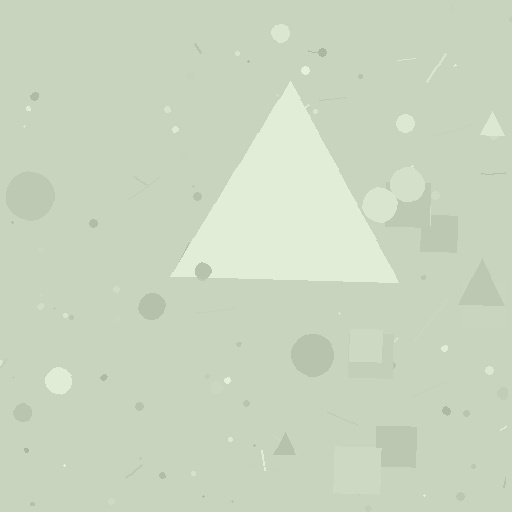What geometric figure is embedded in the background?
A triangle is embedded in the background.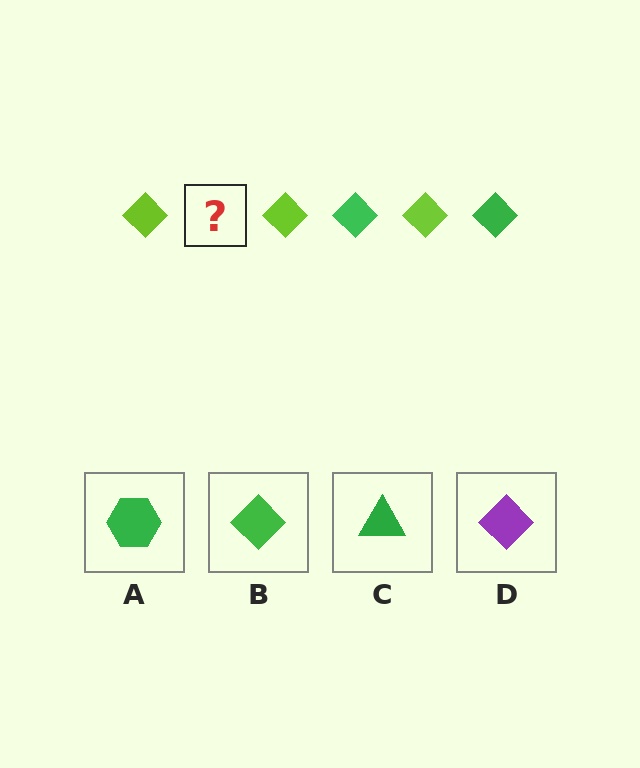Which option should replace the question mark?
Option B.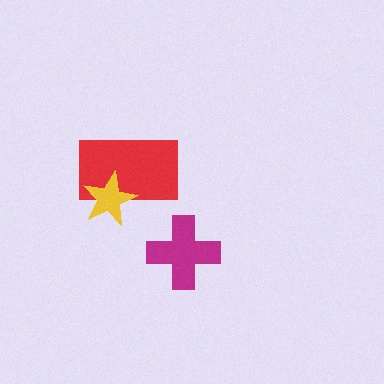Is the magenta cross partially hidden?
No, no other shape covers it.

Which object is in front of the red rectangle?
The yellow star is in front of the red rectangle.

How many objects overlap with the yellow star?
1 object overlaps with the yellow star.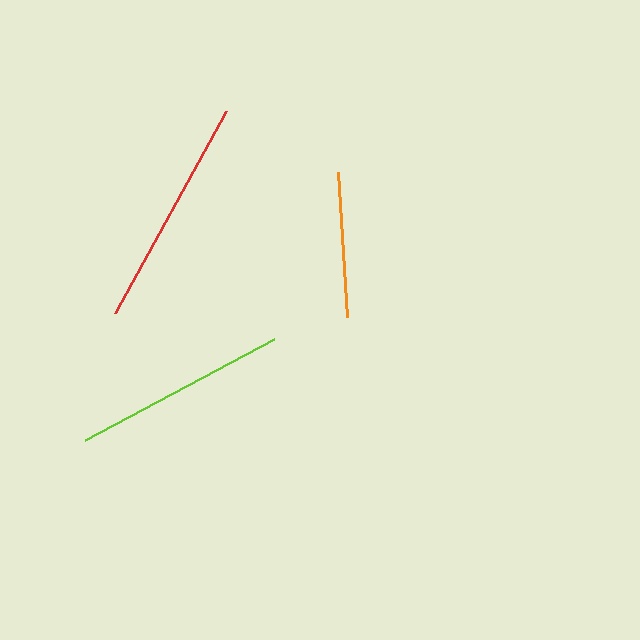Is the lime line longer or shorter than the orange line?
The lime line is longer than the orange line.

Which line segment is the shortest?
The orange line is the shortest at approximately 146 pixels.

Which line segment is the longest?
The red line is the longest at approximately 230 pixels.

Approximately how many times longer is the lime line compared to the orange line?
The lime line is approximately 1.5 times the length of the orange line.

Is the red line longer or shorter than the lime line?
The red line is longer than the lime line.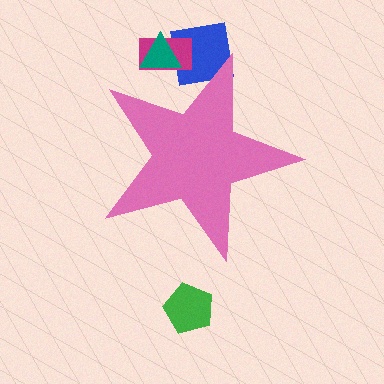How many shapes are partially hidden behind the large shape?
3 shapes are partially hidden.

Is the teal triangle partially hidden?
Yes, the teal triangle is partially hidden behind the pink star.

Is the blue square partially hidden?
Yes, the blue square is partially hidden behind the pink star.